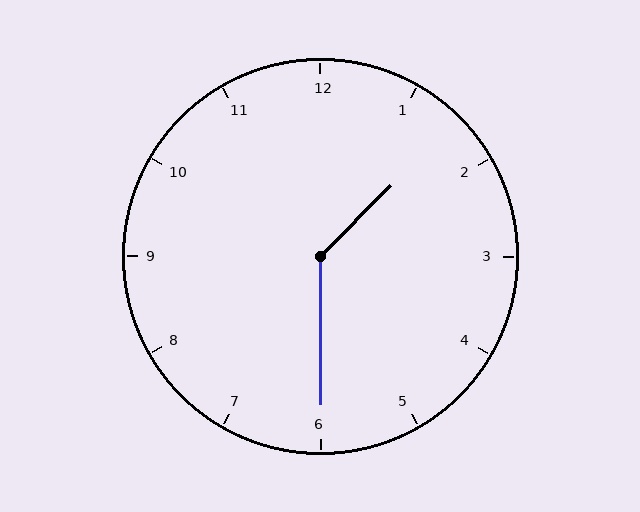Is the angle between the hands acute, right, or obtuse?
It is obtuse.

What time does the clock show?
1:30.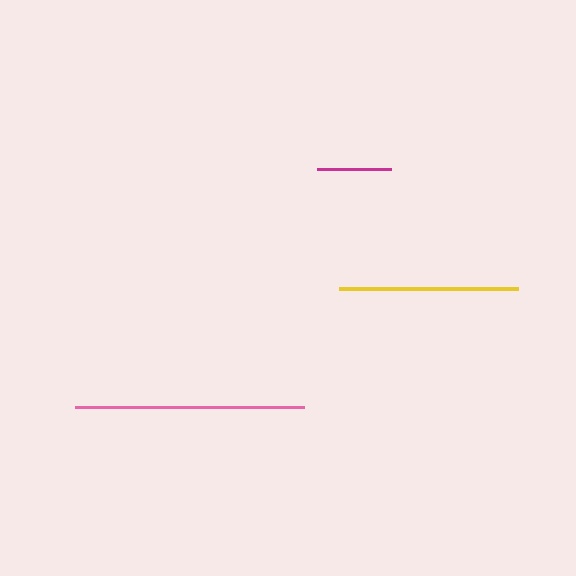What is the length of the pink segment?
The pink segment is approximately 230 pixels long.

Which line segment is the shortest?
The magenta line is the shortest at approximately 73 pixels.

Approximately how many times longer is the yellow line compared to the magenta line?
The yellow line is approximately 2.4 times the length of the magenta line.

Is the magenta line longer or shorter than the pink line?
The pink line is longer than the magenta line.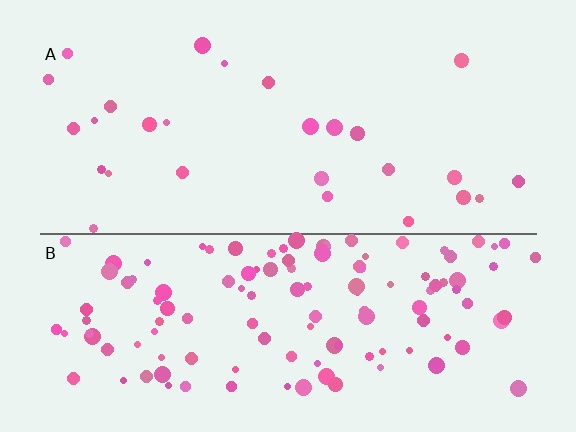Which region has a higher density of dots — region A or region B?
B (the bottom).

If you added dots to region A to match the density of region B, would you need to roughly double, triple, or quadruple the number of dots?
Approximately quadruple.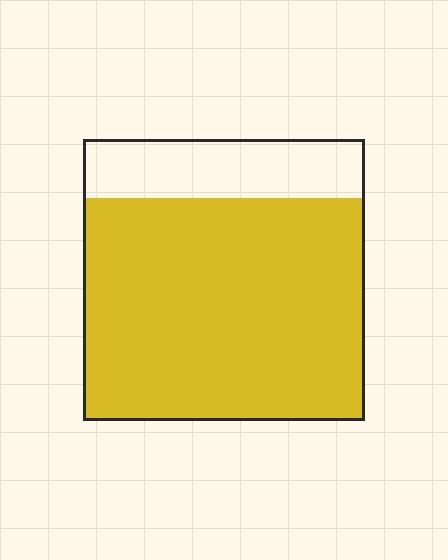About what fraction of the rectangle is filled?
About four fifths (4/5).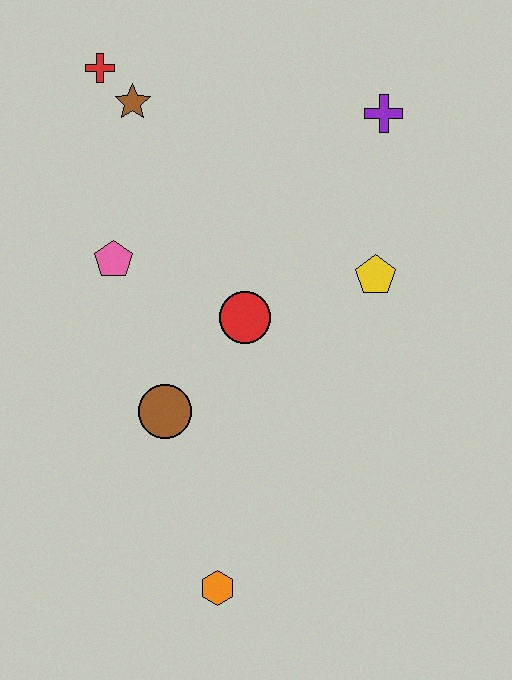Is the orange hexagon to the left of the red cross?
No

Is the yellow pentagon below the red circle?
No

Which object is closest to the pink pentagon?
The red circle is closest to the pink pentagon.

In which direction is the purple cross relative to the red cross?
The purple cross is to the right of the red cross.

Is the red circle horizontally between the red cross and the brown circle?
No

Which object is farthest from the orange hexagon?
The red cross is farthest from the orange hexagon.